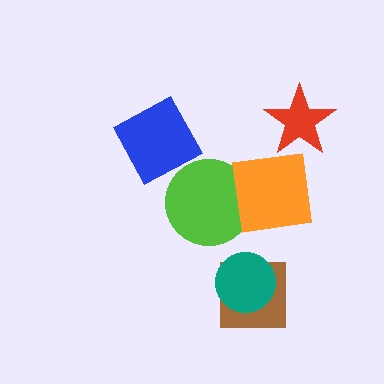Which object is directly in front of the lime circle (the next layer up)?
The blue diamond is directly in front of the lime circle.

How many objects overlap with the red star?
0 objects overlap with the red star.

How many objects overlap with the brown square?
1 object overlaps with the brown square.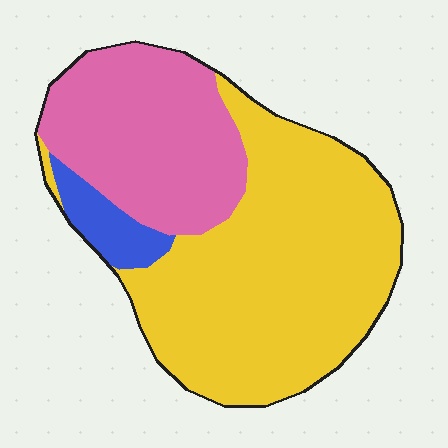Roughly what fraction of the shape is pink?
Pink takes up about one third (1/3) of the shape.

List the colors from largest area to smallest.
From largest to smallest: yellow, pink, blue.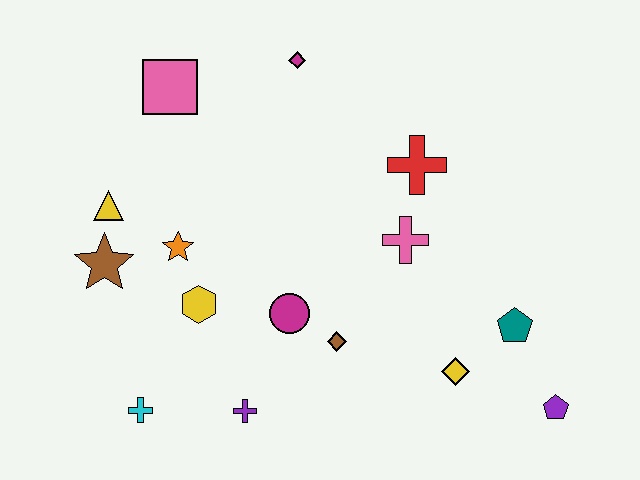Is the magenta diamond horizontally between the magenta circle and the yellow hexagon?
No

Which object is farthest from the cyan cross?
The purple pentagon is farthest from the cyan cross.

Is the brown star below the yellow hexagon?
No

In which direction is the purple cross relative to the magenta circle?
The purple cross is below the magenta circle.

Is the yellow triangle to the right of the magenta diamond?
No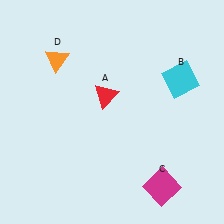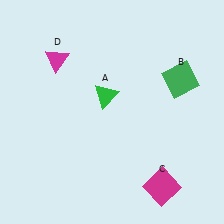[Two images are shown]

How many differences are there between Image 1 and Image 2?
There are 3 differences between the two images.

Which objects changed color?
A changed from red to green. B changed from cyan to green. D changed from orange to magenta.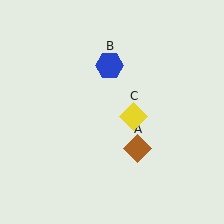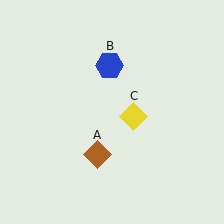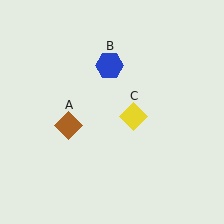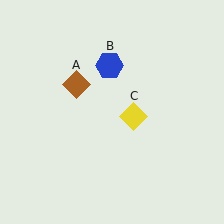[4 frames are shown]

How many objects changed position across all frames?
1 object changed position: brown diamond (object A).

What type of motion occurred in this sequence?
The brown diamond (object A) rotated clockwise around the center of the scene.